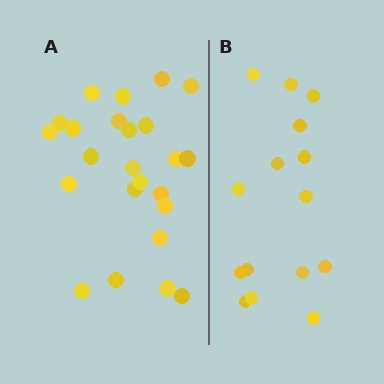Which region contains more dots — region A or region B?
Region A (the left region) has more dots.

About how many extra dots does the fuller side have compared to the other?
Region A has roughly 8 or so more dots than region B.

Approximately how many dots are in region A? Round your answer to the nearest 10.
About 20 dots. (The exact count is 24, which rounds to 20.)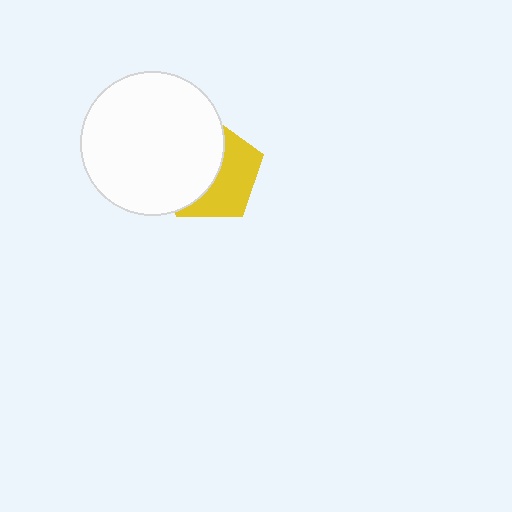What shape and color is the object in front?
The object in front is a white circle.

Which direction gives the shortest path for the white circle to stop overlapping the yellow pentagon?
Moving left gives the shortest separation.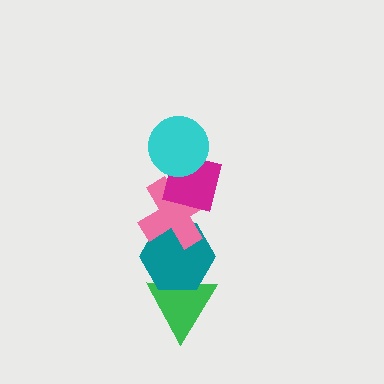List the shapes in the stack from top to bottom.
From top to bottom: the cyan circle, the magenta square, the pink cross, the teal hexagon, the green triangle.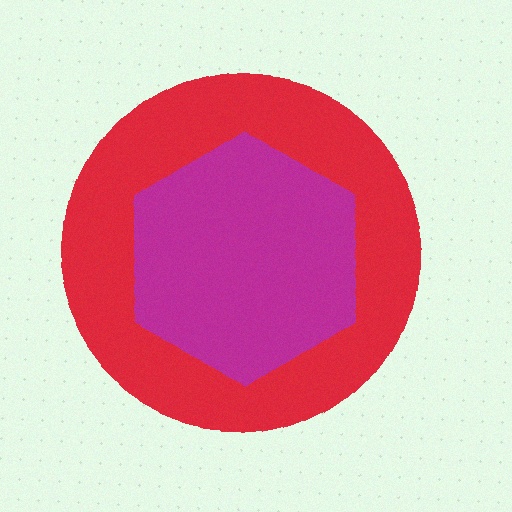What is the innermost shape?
The magenta hexagon.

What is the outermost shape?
The red circle.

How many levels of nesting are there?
2.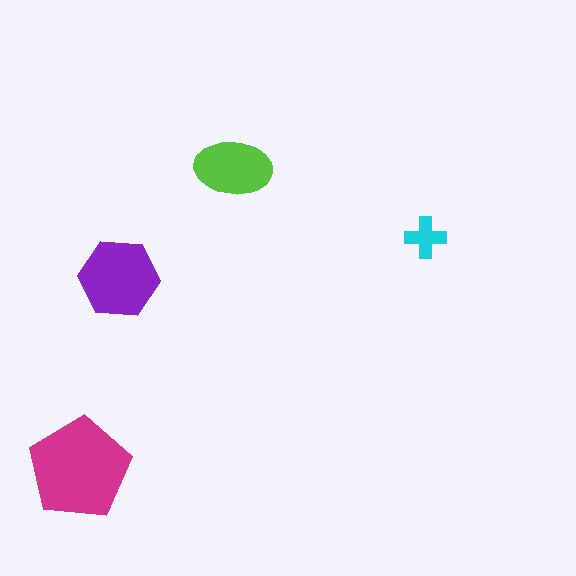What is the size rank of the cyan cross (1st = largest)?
4th.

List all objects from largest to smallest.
The magenta pentagon, the purple hexagon, the lime ellipse, the cyan cross.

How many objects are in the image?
There are 4 objects in the image.